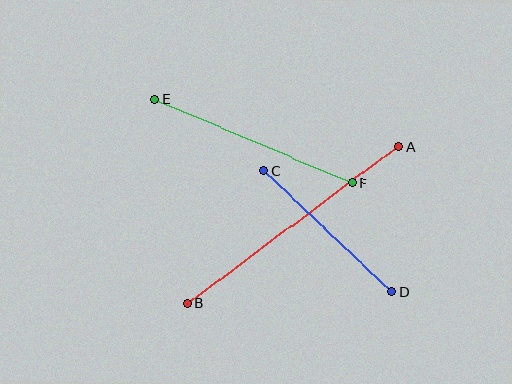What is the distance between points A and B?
The distance is approximately 263 pixels.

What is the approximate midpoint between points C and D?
The midpoint is at approximately (328, 231) pixels.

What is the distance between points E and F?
The distance is approximately 214 pixels.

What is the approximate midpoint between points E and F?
The midpoint is at approximately (254, 141) pixels.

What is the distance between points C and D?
The distance is approximately 176 pixels.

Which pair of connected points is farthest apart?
Points A and B are farthest apart.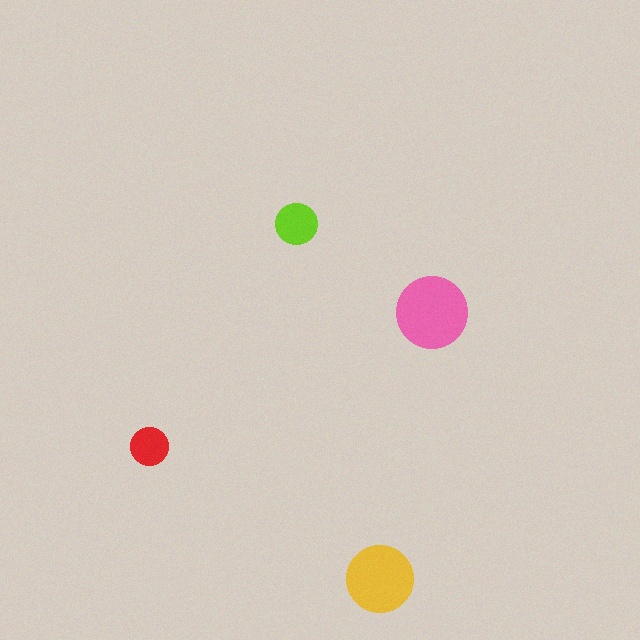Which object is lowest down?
The yellow circle is bottommost.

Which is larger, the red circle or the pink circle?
The pink one.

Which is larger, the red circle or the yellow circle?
The yellow one.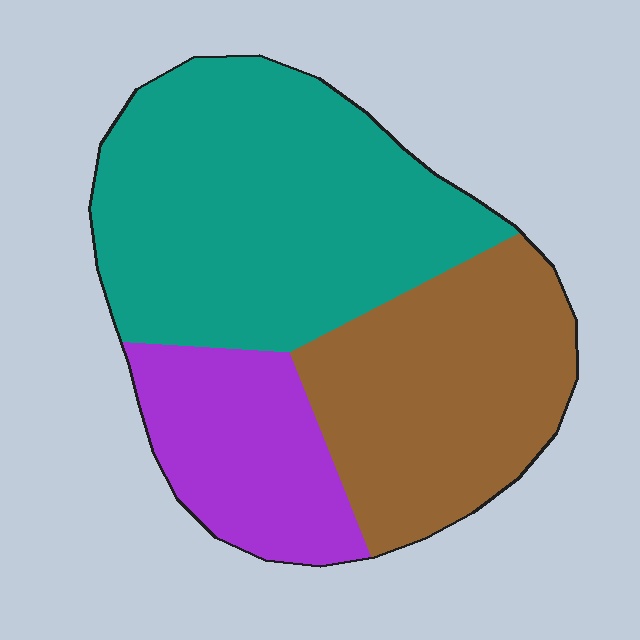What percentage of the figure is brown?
Brown covers around 30% of the figure.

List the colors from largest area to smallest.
From largest to smallest: teal, brown, purple.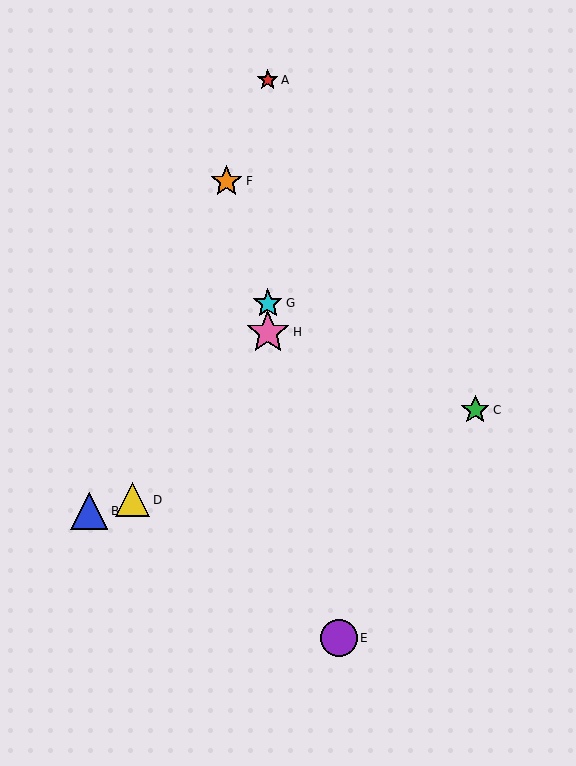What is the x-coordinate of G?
Object G is at x≈268.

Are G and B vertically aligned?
No, G is at x≈268 and B is at x≈89.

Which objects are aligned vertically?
Objects A, G, H are aligned vertically.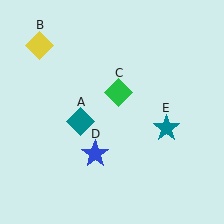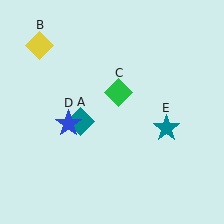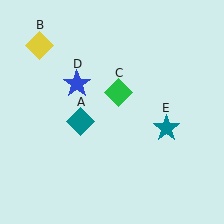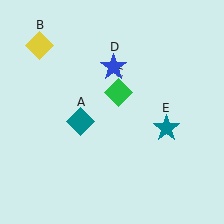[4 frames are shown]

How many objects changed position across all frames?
1 object changed position: blue star (object D).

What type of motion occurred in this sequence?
The blue star (object D) rotated clockwise around the center of the scene.